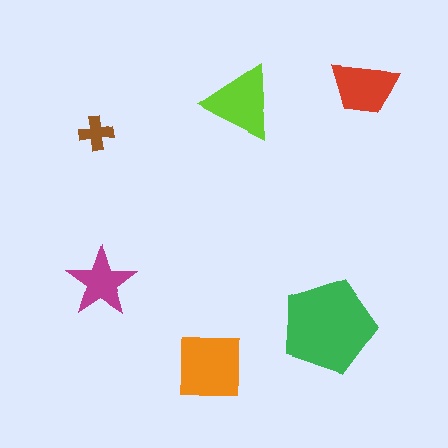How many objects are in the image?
There are 6 objects in the image.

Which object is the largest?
The green pentagon.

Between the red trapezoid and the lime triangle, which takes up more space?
The lime triangle.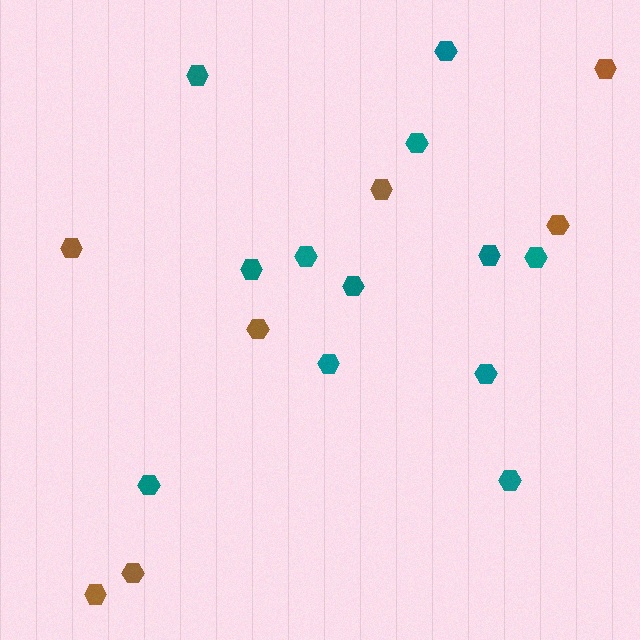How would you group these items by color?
There are 2 groups: one group of brown hexagons (7) and one group of teal hexagons (12).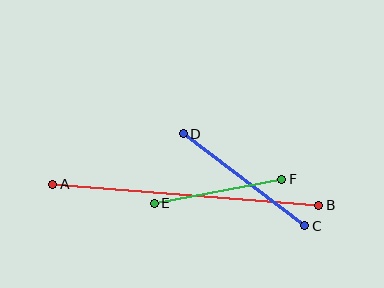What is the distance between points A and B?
The distance is approximately 267 pixels.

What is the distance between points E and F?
The distance is approximately 129 pixels.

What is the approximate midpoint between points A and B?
The midpoint is at approximately (186, 195) pixels.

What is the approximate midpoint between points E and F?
The midpoint is at approximately (218, 191) pixels.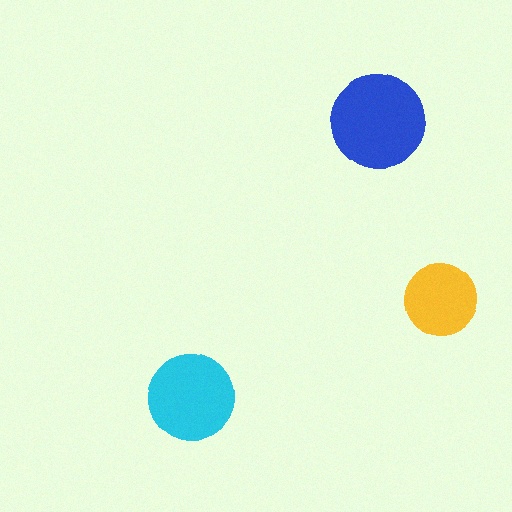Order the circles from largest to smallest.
the blue one, the cyan one, the yellow one.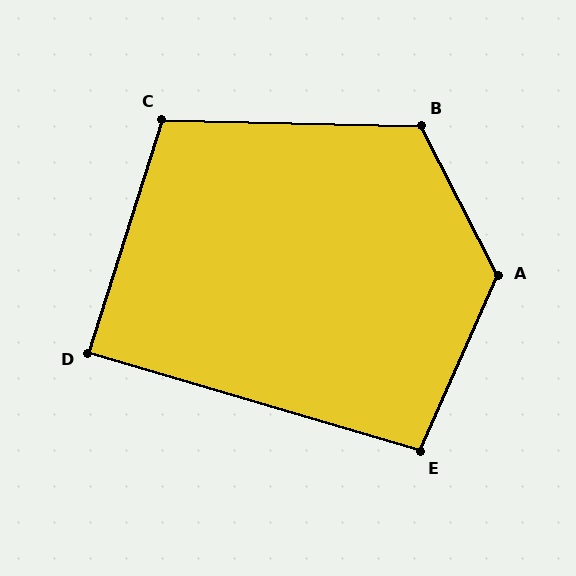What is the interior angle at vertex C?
Approximately 106 degrees (obtuse).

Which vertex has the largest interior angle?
A, at approximately 129 degrees.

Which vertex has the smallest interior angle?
D, at approximately 89 degrees.